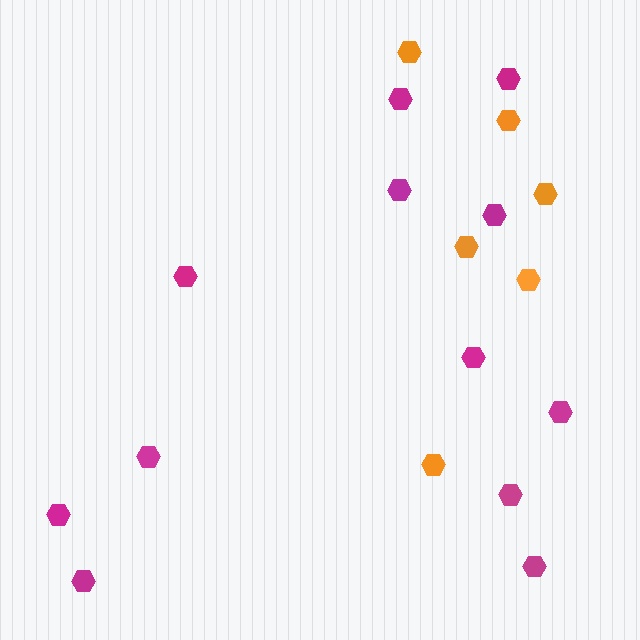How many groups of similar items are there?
There are 2 groups: one group of orange hexagons (6) and one group of magenta hexagons (12).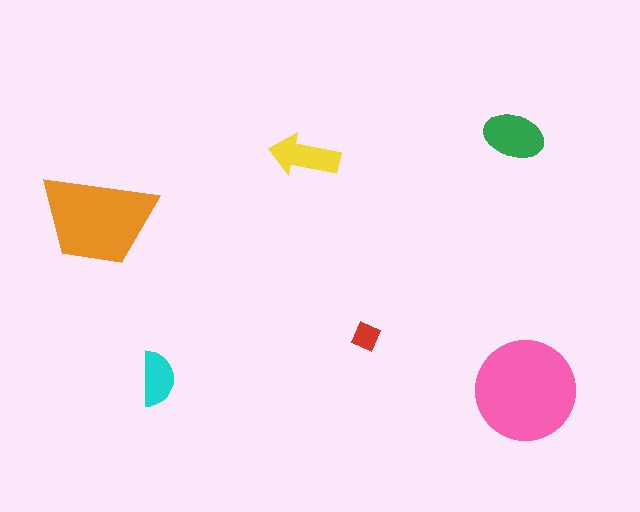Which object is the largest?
The pink circle.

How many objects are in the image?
There are 6 objects in the image.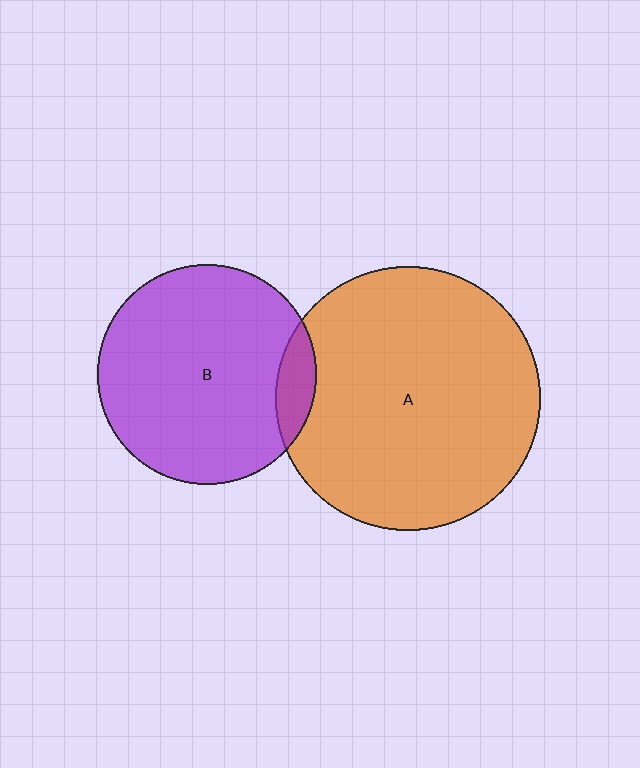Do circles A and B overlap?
Yes.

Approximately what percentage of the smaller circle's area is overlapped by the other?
Approximately 10%.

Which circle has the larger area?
Circle A (orange).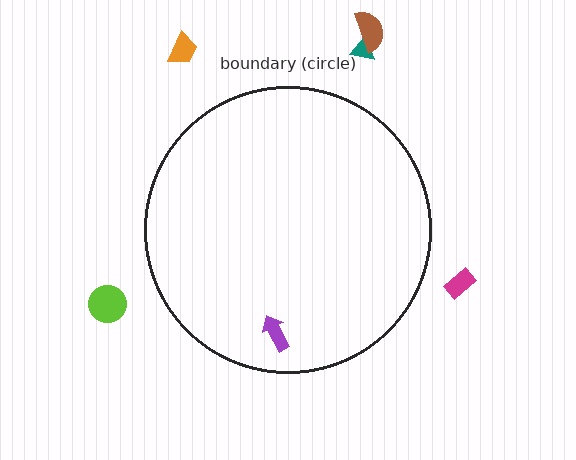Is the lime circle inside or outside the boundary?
Outside.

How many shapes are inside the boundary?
1 inside, 5 outside.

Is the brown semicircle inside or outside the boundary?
Outside.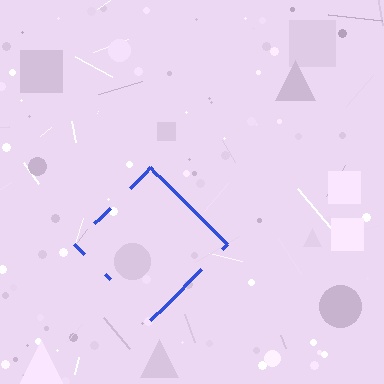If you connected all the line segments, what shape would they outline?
They would outline a diamond.